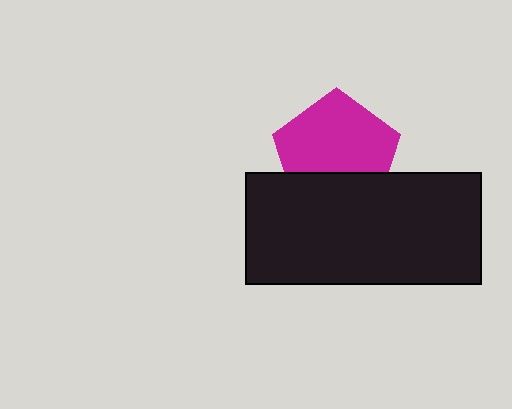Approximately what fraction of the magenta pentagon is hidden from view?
Roughly 32% of the magenta pentagon is hidden behind the black rectangle.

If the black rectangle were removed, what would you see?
You would see the complete magenta pentagon.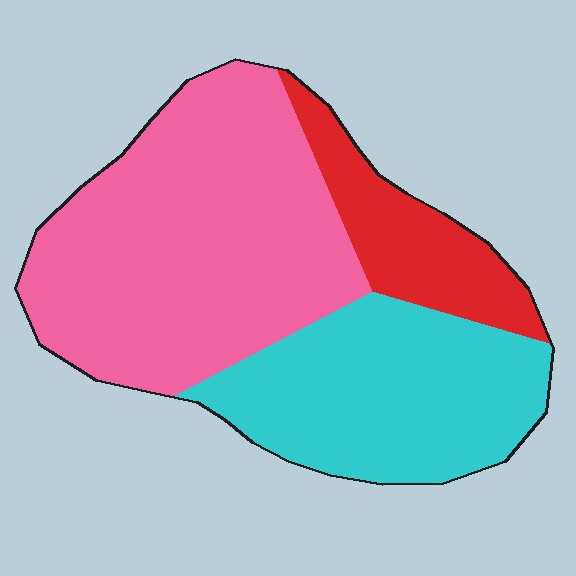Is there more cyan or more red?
Cyan.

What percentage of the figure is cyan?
Cyan takes up about one third (1/3) of the figure.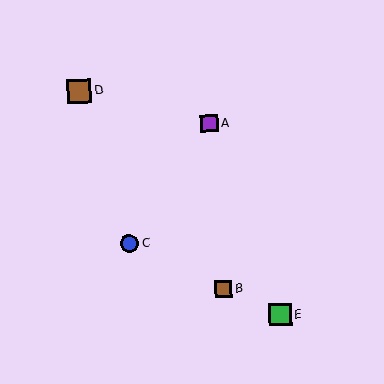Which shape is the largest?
The brown square (labeled D) is the largest.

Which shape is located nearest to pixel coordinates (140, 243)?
The blue circle (labeled C) at (129, 244) is nearest to that location.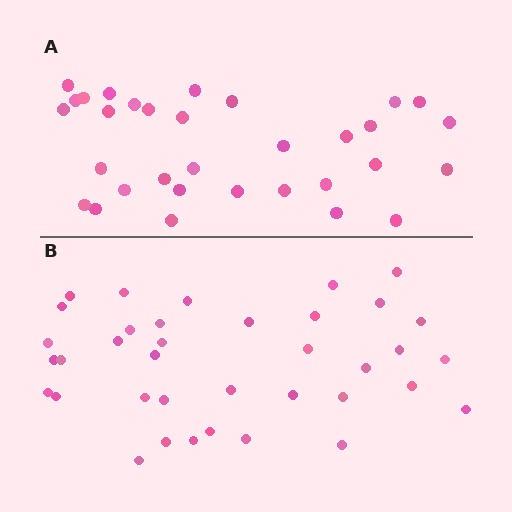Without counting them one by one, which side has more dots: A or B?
Region B (the bottom region) has more dots.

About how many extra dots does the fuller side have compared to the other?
Region B has about 5 more dots than region A.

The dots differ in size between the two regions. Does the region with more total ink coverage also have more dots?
No. Region A has more total ink coverage because its dots are larger, but region B actually contains more individual dots. Total area can be misleading — the number of items is what matters here.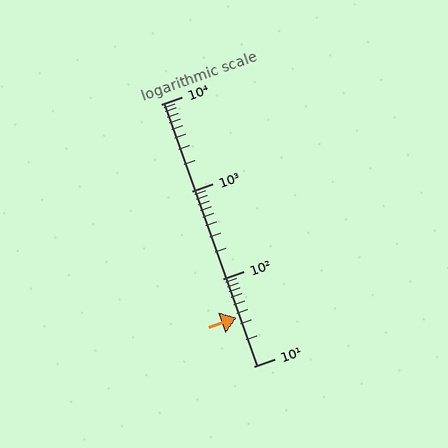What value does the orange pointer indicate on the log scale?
The pointer indicates approximately 36.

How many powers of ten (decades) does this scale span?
The scale spans 3 decades, from 10 to 10000.